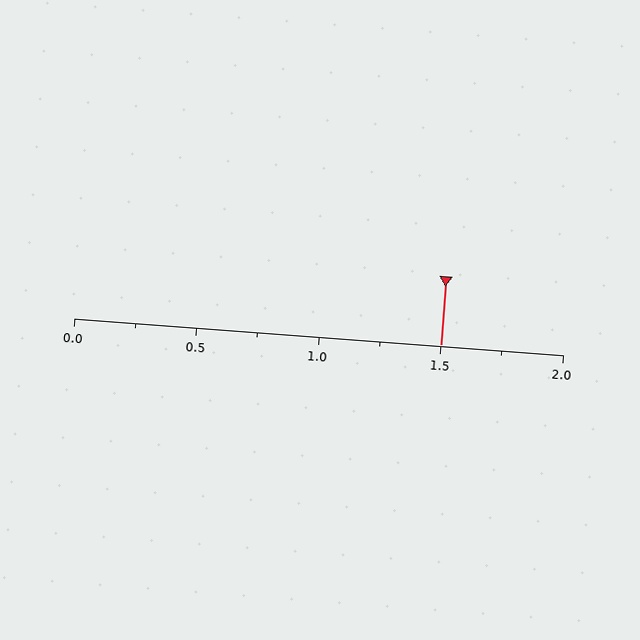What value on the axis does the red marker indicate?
The marker indicates approximately 1.5.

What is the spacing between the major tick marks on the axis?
The major ticks are spaced 0.5 apart.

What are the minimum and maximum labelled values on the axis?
The axis runs from 0.0 to 2.0.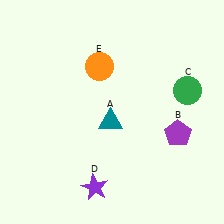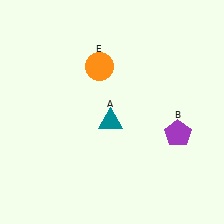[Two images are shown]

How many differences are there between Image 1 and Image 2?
There are 2 differences between the two images.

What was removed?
The green circle (C), the purple star (D) were removed in Image 2.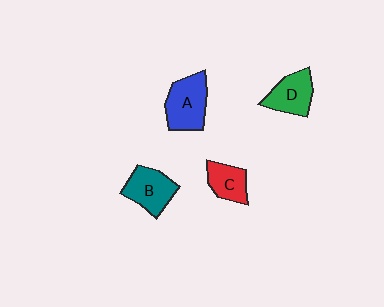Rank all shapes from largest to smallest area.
From largest to smallest: A (blue), B (teal), D (green), C (red).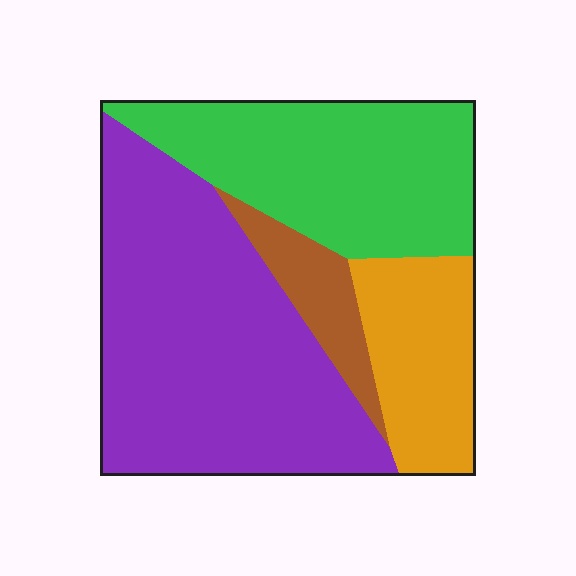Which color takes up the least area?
Brown, at roughly 10%.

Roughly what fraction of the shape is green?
Green takes up about one third (1/3) of the shape.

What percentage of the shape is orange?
Orange takes up about one sixth (1/6) of the shape.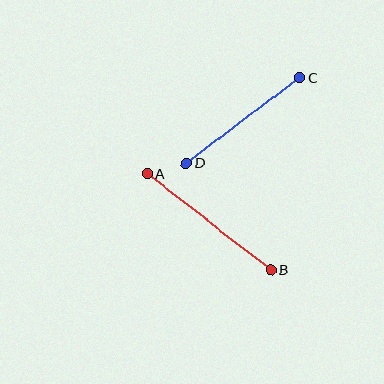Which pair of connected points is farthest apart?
Points A and B are farthest apart.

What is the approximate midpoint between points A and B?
The midpoint is at approximately (209, 222) pixels.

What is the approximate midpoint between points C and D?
The midpoint is at approximately (243, 121) pixels.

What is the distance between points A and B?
The distance is approximately 156 pixels.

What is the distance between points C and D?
The distance is approximately 142 pixels.